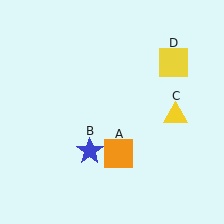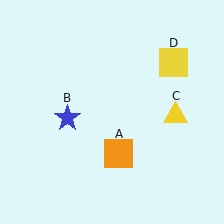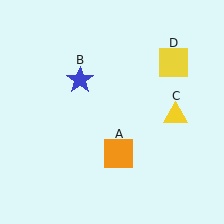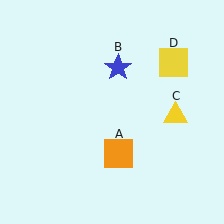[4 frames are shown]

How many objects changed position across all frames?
1 object changed position: blue star (object B).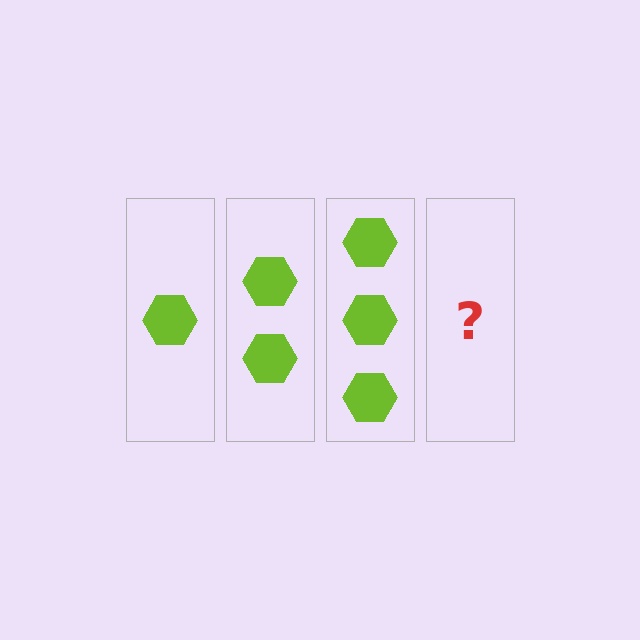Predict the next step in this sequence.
The next step is 4 hexagons.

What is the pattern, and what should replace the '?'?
The pattern is that each step adds one more hexagon. The '?' should be 4 hexagons.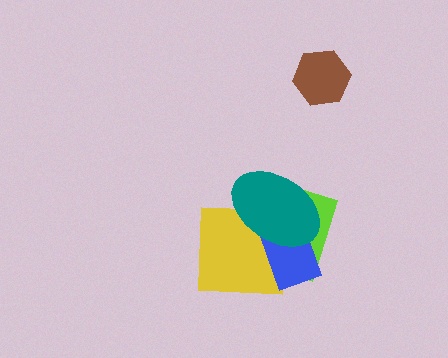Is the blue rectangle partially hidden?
Yes, it is partially covered by another shape.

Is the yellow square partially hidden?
Yes, it is partially covered by another shape.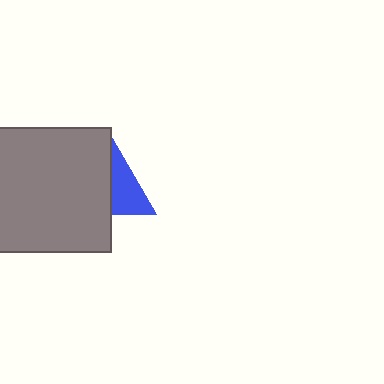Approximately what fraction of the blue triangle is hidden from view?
Roughly 48% of the blue triangle is hidden behind the gray square.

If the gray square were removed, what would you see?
You would see the complete blue triangle.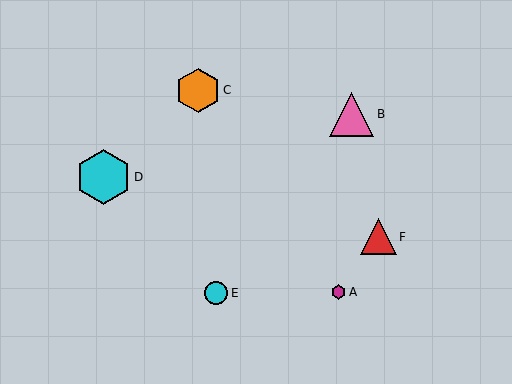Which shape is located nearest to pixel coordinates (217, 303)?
The cyan circle (labeled E) at (216, 293) is nearest to that location.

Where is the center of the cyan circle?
The center of the cyan circle is at (216, 293).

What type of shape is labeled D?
Shape D is a cyan hexagon.